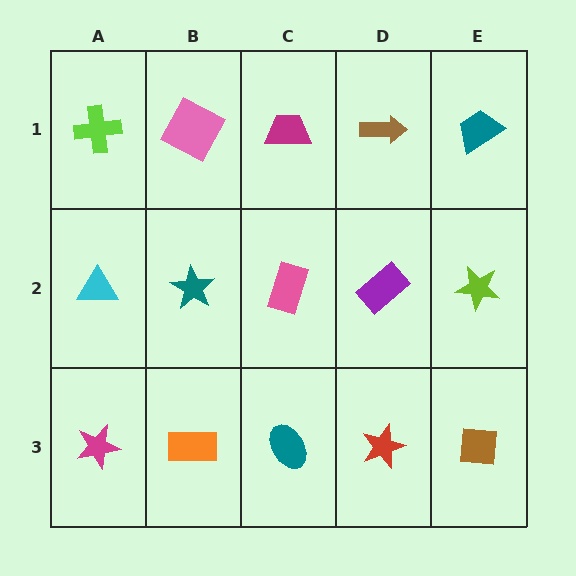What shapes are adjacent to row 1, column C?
A pink rectangle (row 2, column C), a pink square (row 1, column B), a brown arrow (row 1, column D).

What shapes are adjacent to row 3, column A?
A cyan triangle (row 2, column A), an orange rectangle (row 3, column B).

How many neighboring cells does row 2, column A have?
3.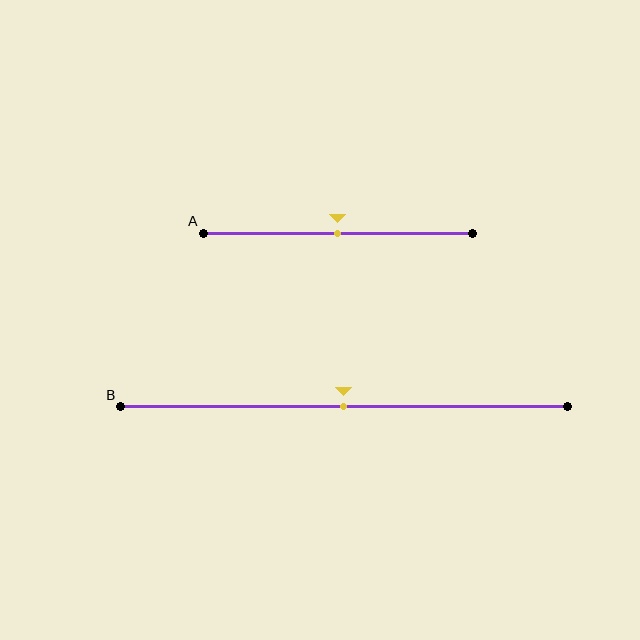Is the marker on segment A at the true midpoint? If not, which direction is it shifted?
Yes, the marker on segment A is at the true midpoint.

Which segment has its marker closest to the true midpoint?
Segment A has its marker closest to the true midpoint.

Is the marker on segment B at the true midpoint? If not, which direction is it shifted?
Yes, the marker on segment B is at the true midpoint.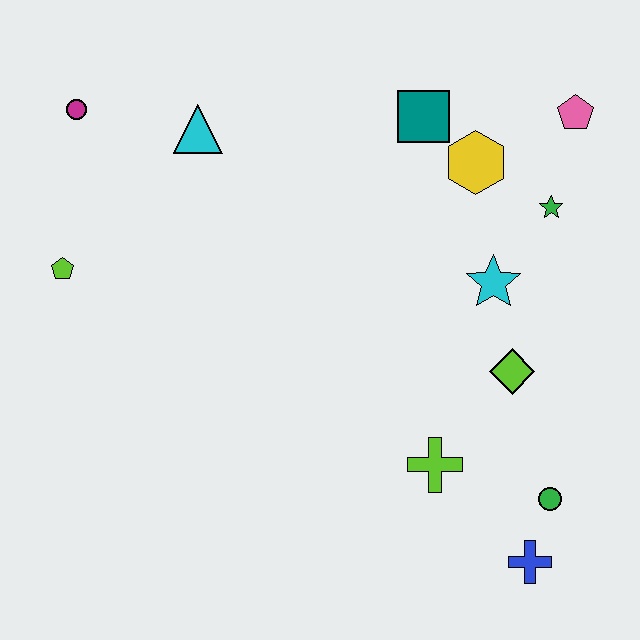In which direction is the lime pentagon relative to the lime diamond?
The lime pentagon is to the left of the lime diamond.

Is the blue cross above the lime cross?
No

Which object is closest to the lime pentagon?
The magenta circle is closest to the lime pentagon.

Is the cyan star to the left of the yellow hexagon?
No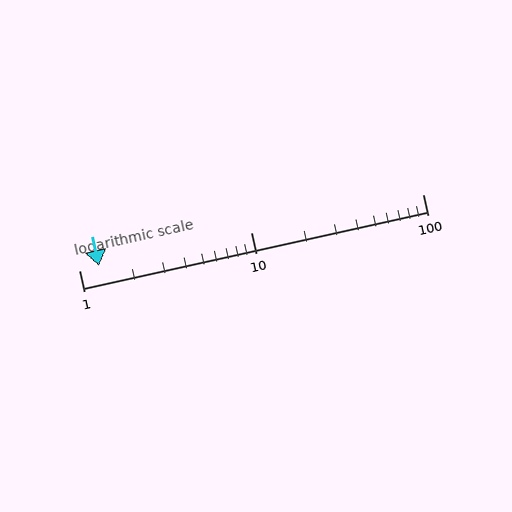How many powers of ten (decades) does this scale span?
The scale spans 2 decades, from 1 to 100.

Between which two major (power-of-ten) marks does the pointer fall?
The pointer is between 1 and 10.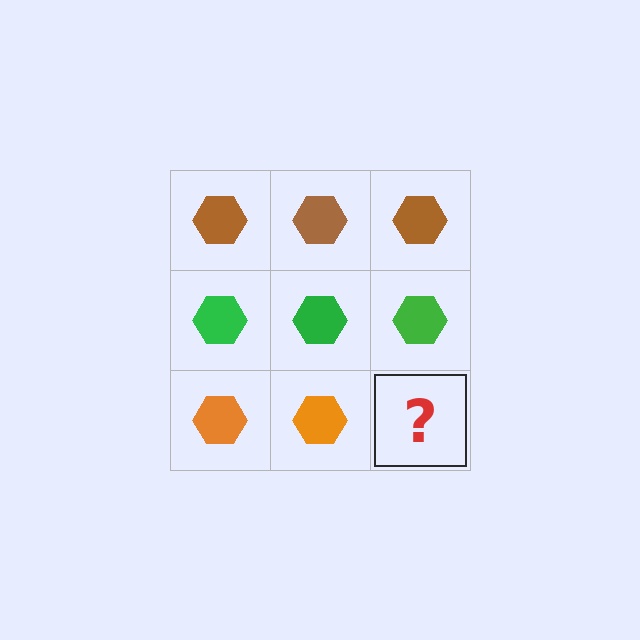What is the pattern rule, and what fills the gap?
The rule is that each row has a consistent color. The gap should be filled with an orange hexagon.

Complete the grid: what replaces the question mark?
The question mark should be replaced with an orange hexagon.